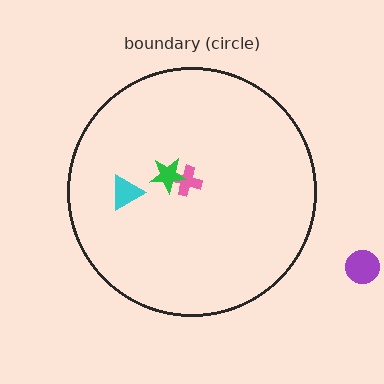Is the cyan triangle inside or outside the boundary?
Inside.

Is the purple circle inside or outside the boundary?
Outside.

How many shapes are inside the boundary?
3 inside, 1 outside.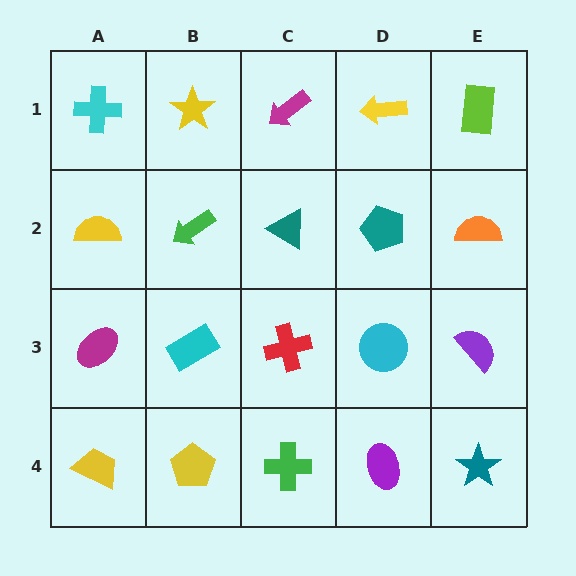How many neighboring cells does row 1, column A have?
2.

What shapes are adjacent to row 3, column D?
A teal pentagon (row 2, column D), a purple ellipse (row 4, column D), a red cross (row 3, column C), a purple semicircle (row 3, column E).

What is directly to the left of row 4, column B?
A yellow trapezoid.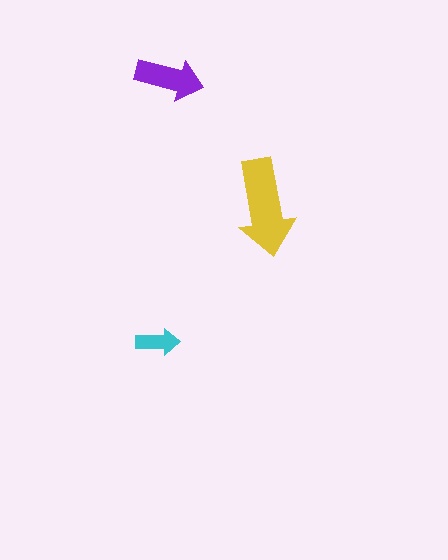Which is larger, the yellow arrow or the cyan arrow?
The yellow one.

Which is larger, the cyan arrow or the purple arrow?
The purple one.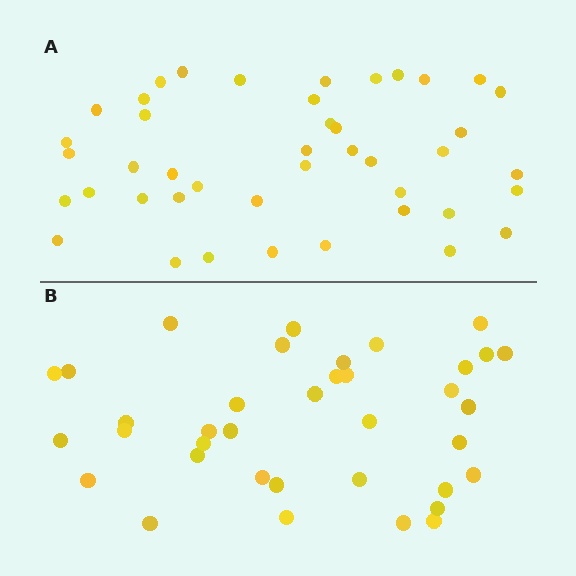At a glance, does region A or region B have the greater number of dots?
Region A (the top region) has more dots.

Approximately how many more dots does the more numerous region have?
Region A has about 6 more dots than region B.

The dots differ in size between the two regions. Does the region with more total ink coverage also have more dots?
No. Region B has more total ink coverage because its dots are larger, but region A actually contains more individual dots. Total area can be misleading — the number of items is what matters here.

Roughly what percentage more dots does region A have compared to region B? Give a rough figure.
About 15% more.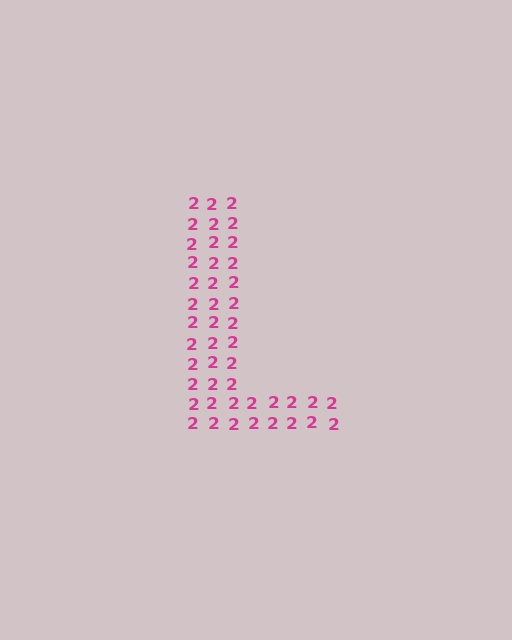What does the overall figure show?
The overall figure shows the letter L.